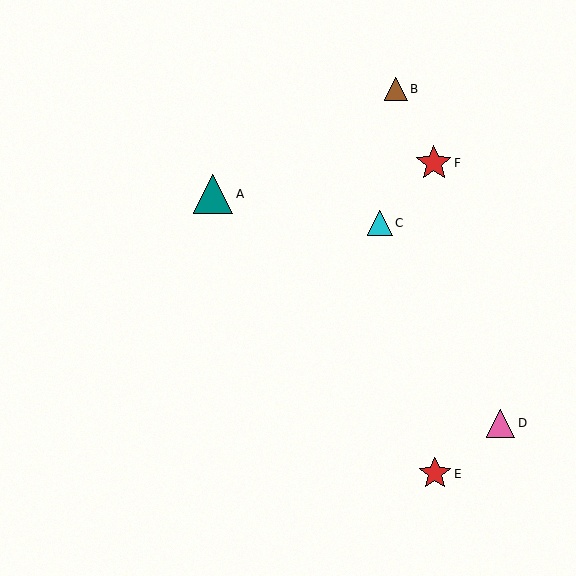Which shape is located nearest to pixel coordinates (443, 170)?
The red star (labeled F) at (434, 163) is nearest to that location.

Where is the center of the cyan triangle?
The center of the cyan triangle is at (380, 223).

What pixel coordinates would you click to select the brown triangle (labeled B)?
Click at (396, 89) to select the brown triangle B.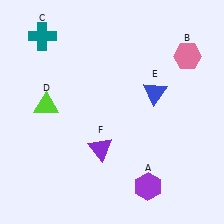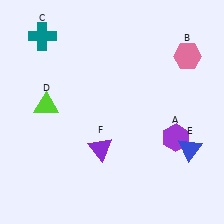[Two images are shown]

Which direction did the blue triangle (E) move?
The blue triangle (E) moved down.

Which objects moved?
The objects that moved are: the purple hexagon (A), the blue triangle (E).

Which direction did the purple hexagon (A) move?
The purple hexagon (A) moved up.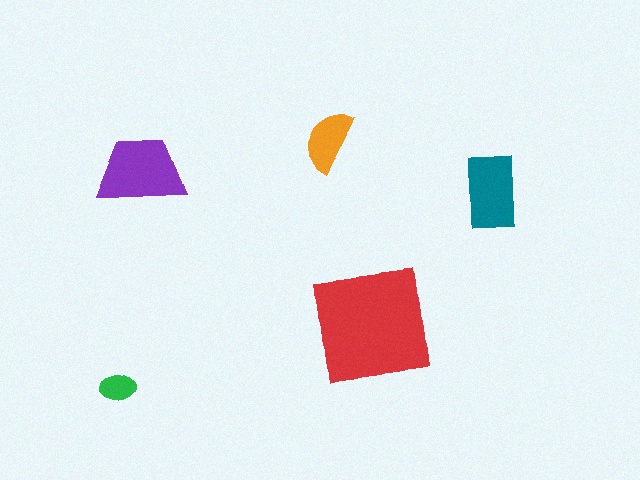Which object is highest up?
The orange semicircle is topmost.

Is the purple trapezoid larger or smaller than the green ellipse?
Larger.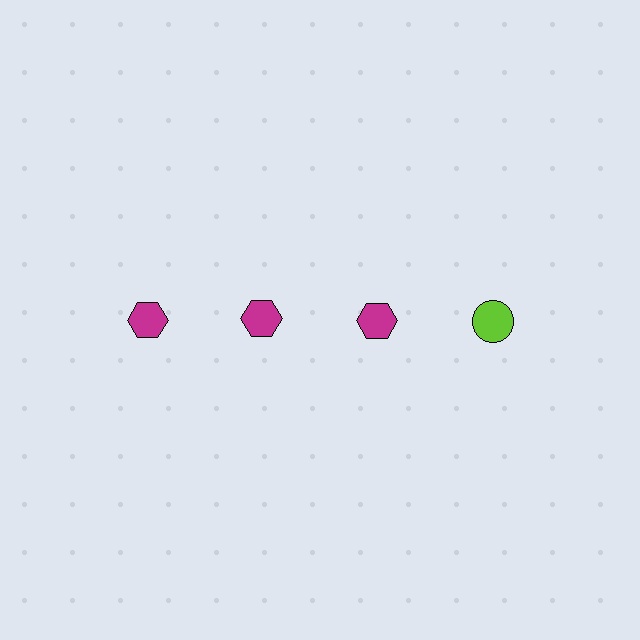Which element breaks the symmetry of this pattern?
The lime circle in the top row, second from right column breaks the symmetry. All other shapes are magenta hexagons.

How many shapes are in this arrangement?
There are 4 shapes arranged in a grid pattern.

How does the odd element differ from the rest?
It differs in both color (lime instead of magenta) and shape (circle instead of hexagon).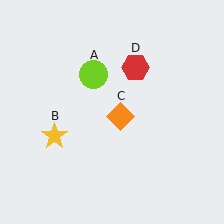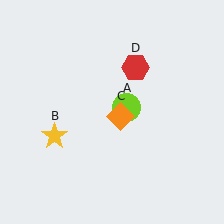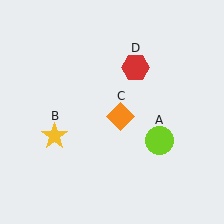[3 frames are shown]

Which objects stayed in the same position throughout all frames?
Yellow star (object B) and orange diamond (object C) and red hexagon (object D) remained stationary.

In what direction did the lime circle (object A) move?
The lime circle (object A) moved down and to the right.